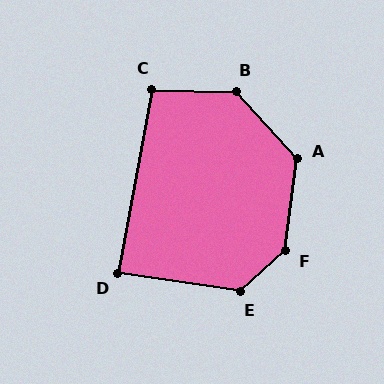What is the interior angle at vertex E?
Approximately 130 degrees (obtuse).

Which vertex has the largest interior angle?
F, at approximately 139 degrees.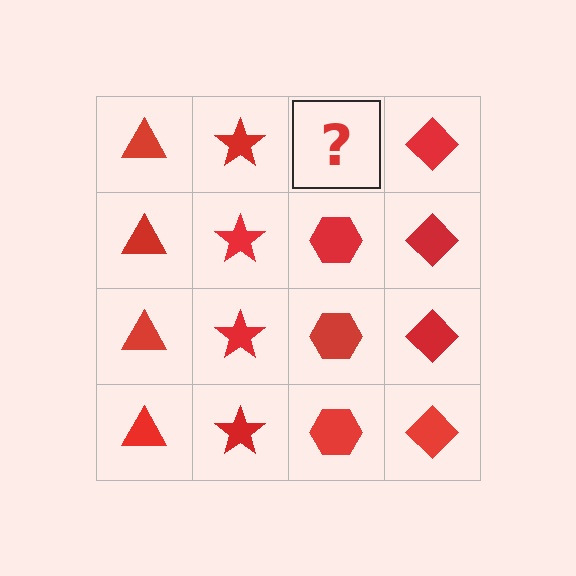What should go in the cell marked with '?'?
The missing cell should contain a red hexagon.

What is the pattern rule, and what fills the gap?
The rule is that each column has a consistent shape. The gap should be filled with a red hexagon.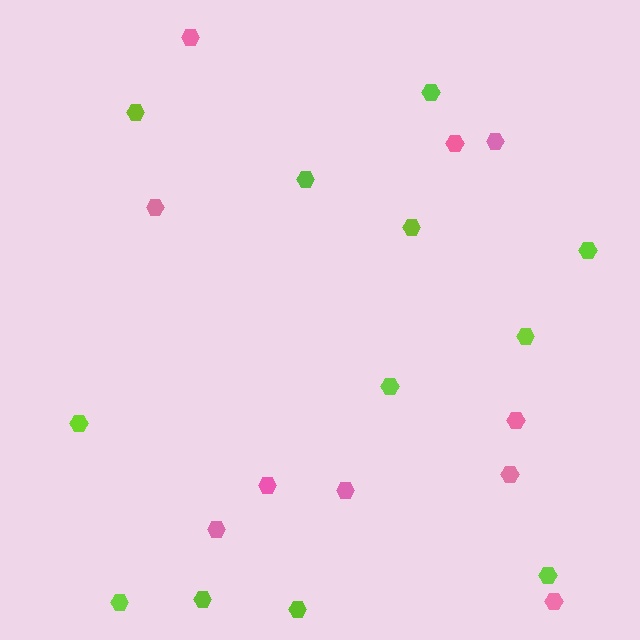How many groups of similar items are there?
There are 2 groups: one group of pink hexagons (10) and one group of lime hexagons (12).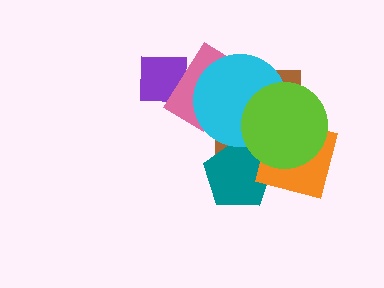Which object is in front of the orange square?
The lime circle is in front of the orange square.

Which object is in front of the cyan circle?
The lime circle is in front of the cyan circle.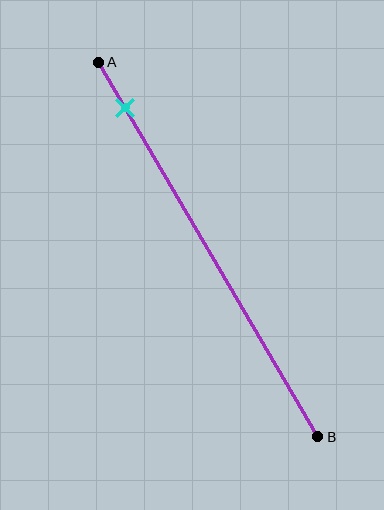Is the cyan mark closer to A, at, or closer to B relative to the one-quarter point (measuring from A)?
The cyan mark is closer to point A than the one-quarter point of segment AB.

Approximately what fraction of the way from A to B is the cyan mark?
The cyan mark is approximately 10% of the way from A to B.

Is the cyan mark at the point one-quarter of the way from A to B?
No, the mark is at about 10% from A, not at the 25% one-quarter point.